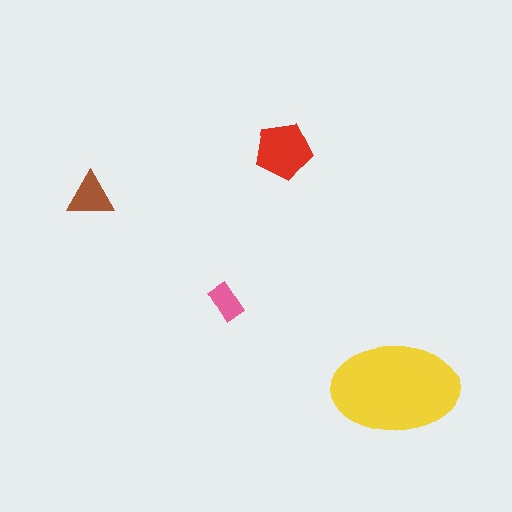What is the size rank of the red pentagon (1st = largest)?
2nd.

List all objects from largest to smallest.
The yellow ellipse, the red pentagon, the brown triangle, the pink rectangle.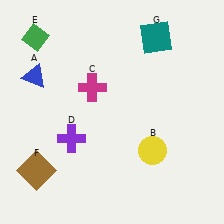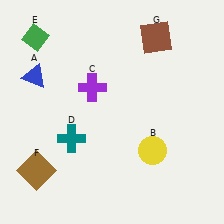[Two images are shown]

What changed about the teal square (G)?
In Image 1, G is teal. In Image 2, it changed to brown.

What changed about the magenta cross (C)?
In Image 1, C is magenta. In Image 2, it changed to purple.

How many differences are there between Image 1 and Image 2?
There are 3 differences between the two images.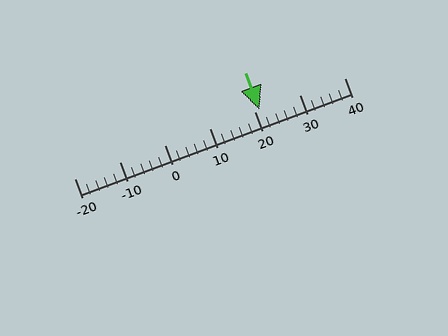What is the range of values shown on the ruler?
The ruler shows values from -20 to 40.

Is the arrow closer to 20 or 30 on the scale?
The arrow is closer to 20.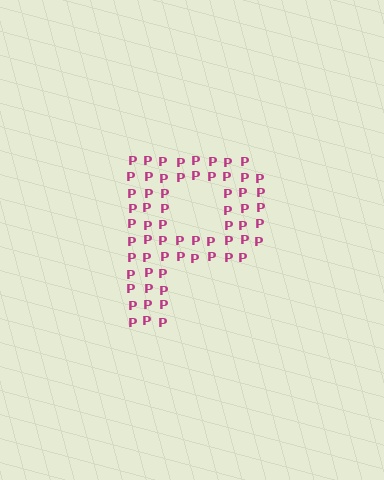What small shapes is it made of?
It is made of small letter P's.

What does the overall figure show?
The overall figure shows the letter P.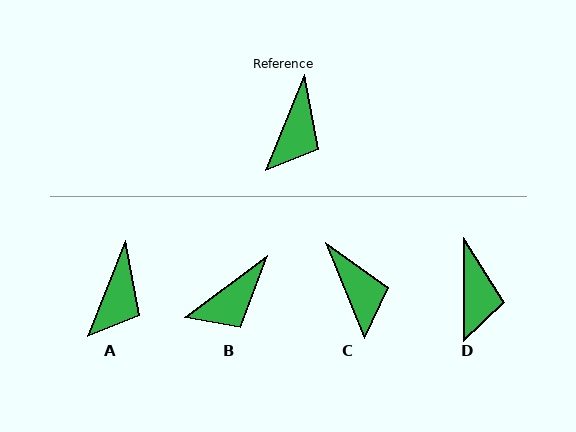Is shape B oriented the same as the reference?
No, it is off by about 32 degrees.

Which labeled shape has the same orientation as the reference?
A.